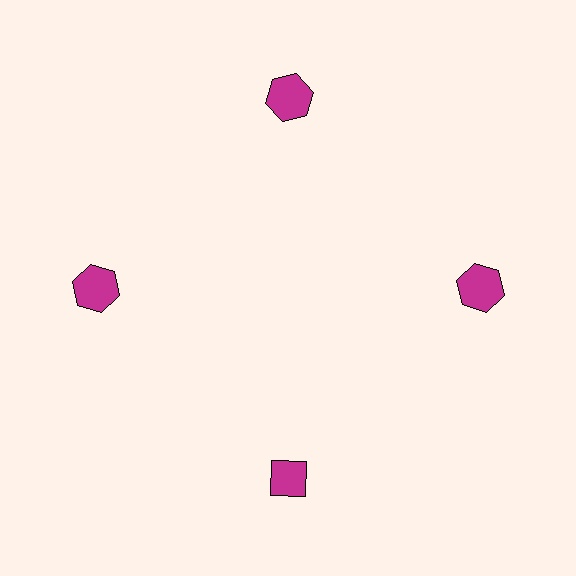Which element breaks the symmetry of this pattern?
The magenta diamond at roughly the 6 o'clock position breaks the symmetry. All other shapes are magenta hexagons.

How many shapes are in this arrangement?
There are 4 shapes arranged in a ring pattern.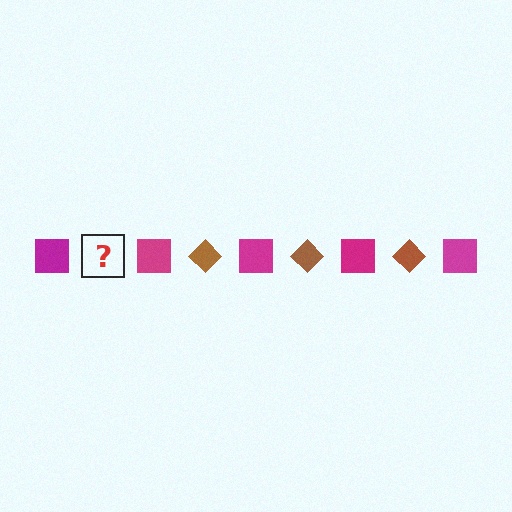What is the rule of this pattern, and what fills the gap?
The rule is that the pattern alternates between magenta square and brown diamond. The gap should be filled with a brown diamond.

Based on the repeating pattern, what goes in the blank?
The blank should be a brown diamond.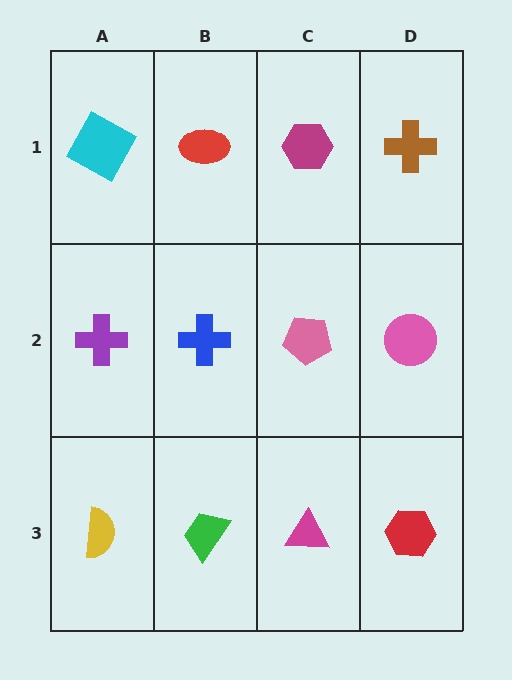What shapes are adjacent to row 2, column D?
A brown cross (row 1, column D), a red hexagon (row 3, column D), a pink pentagon (row 2, column C).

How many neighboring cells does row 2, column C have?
4.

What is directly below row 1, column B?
A blue cross.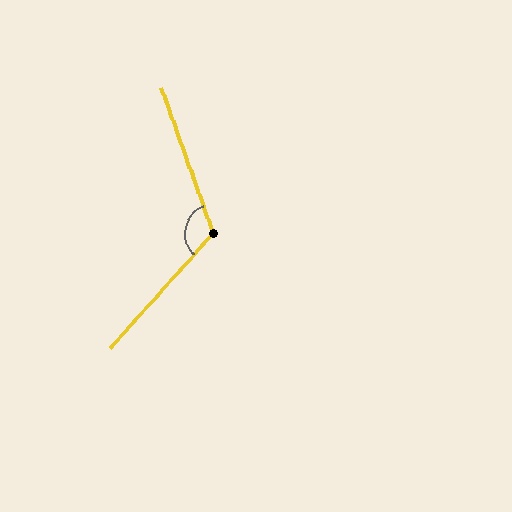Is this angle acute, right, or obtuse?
It is obtuse.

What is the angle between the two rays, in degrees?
Approximately 118 degrees.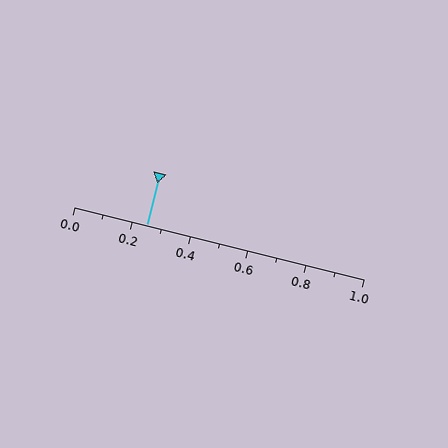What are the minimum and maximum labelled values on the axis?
The axis runs from 0.0 to 1.0.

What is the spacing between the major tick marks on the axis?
The major ticks are spaced 0.2 apart.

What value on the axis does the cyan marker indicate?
The marker indicates approximately 0.25.